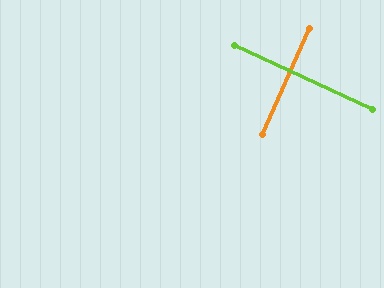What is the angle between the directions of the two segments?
Approximately 89 degrees.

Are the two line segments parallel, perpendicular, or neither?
Perpendicular — they meet at approximately 89°.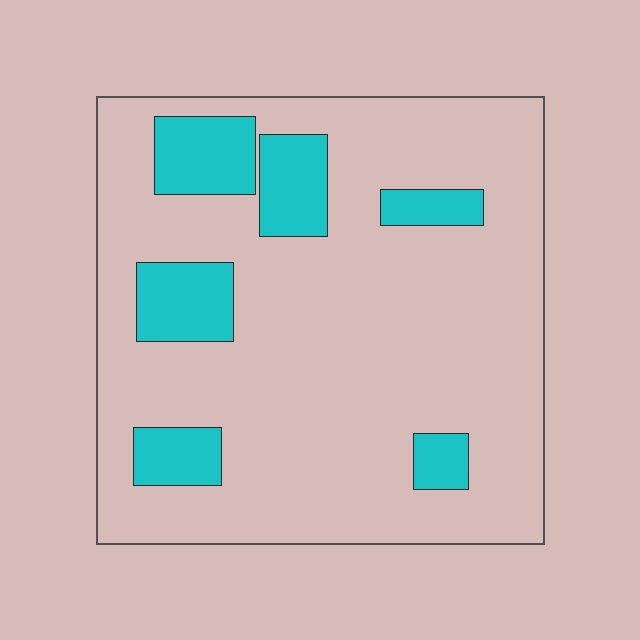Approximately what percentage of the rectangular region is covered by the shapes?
Approximately 20%.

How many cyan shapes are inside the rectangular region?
6.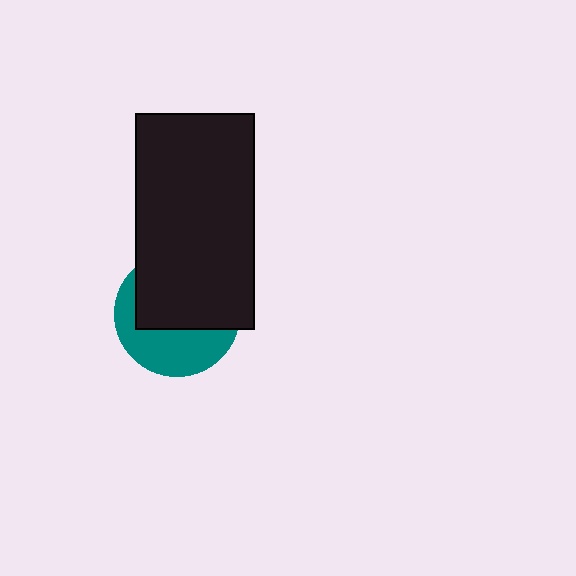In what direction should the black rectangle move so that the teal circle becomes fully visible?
The black rectangle should move up. That is the shortest direction to clear the overlap and leave the teal circle fully visible.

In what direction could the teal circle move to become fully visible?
The teal circle could move down. That would shift it out from behind the black rectangle entirely.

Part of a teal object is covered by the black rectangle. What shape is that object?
It is a circle.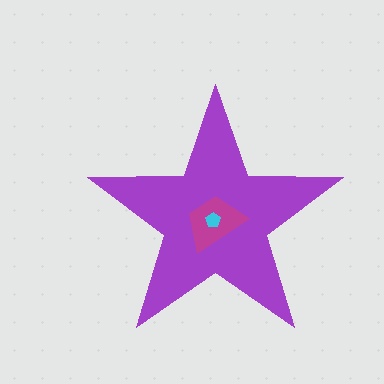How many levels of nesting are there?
3.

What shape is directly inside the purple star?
The magenta trapezoid.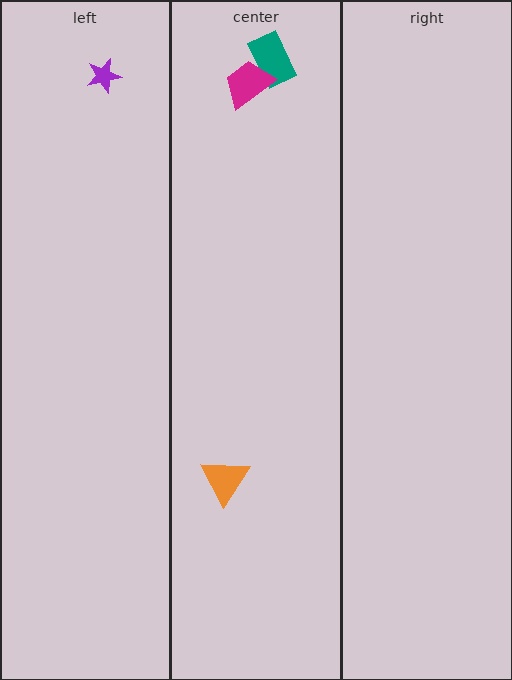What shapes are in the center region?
The teal rectangle, the magenta trapezoid, the orange triangle.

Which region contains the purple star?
The left region.